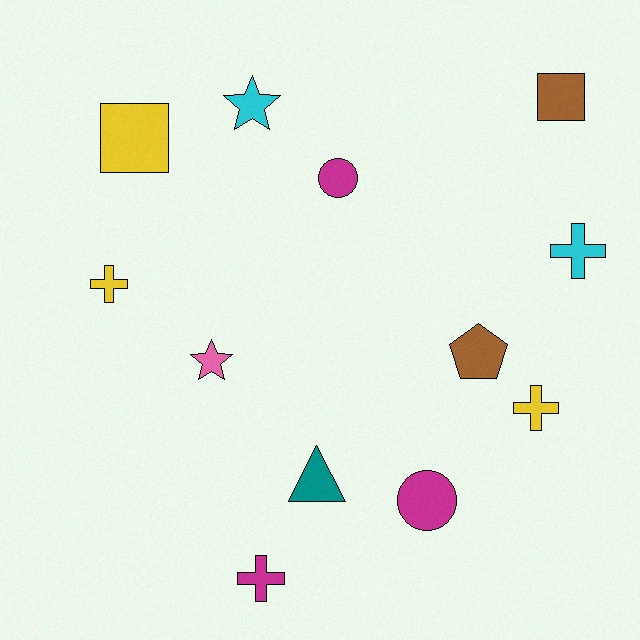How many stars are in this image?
There are 2 stars.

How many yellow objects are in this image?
There are 3 yellow objects.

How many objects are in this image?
There are 12 objects.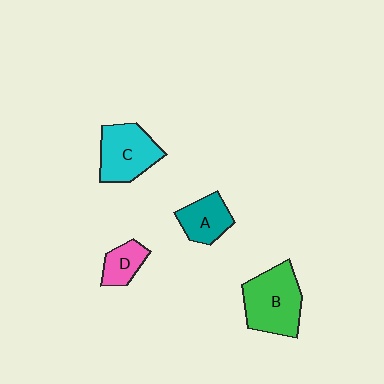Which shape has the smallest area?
Shape D (pink).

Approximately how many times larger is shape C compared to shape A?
Approximately 1.5 times.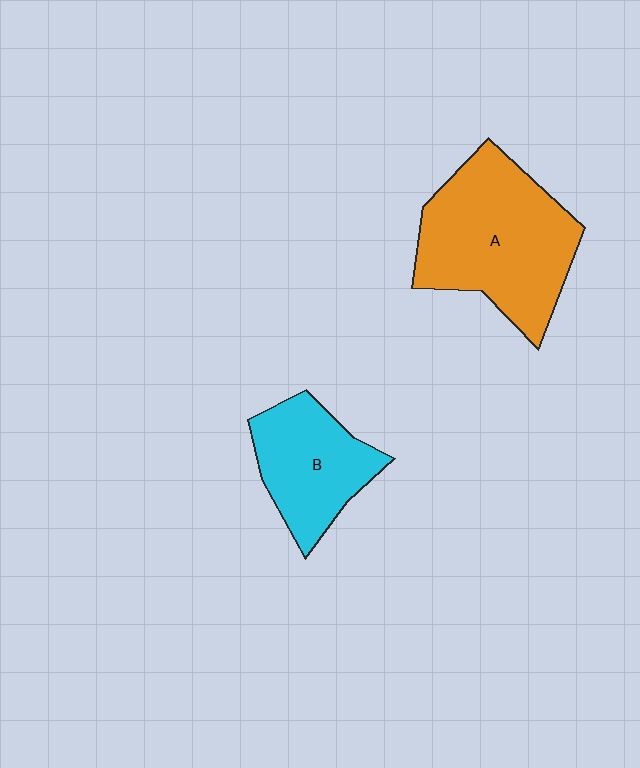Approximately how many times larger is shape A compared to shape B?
Approximately 1.6 times.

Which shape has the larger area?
Shape A (orange).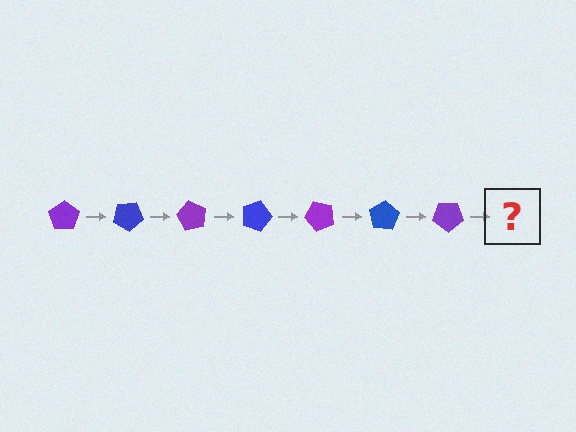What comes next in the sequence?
The next element should be a blue pentagon, rotated 210 degrees from the start.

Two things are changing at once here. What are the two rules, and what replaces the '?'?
The two rules are that it rotates 30 degrees each step and the color cycles through purple and blue. The '?' should be a blue pentagon, rotated 210 degrees from the start.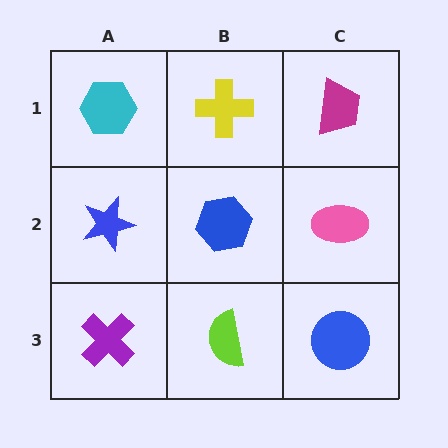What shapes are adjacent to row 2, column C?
A magenta trapezoid (row 1, column C), a blue circle (row 3, column C), a blue hexagon (row 2, column B).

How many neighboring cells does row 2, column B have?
4.